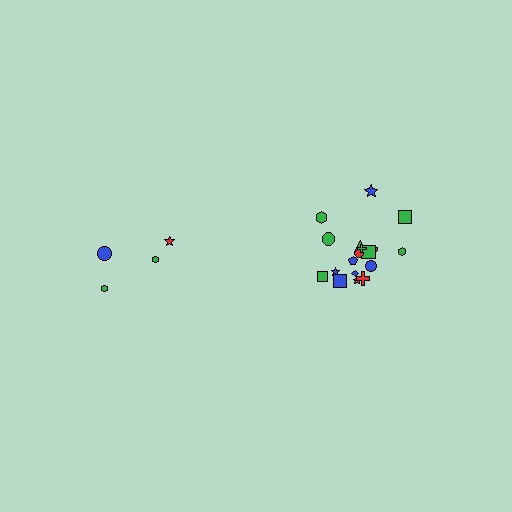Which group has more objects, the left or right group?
The right group.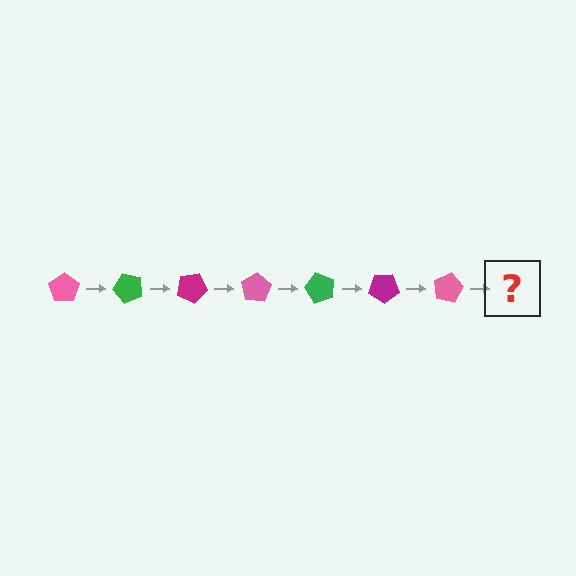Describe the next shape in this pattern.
It should be a green pentagon, rotated 350 degrees from the start.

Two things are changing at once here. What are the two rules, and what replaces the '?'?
The two rules are that it rotates 50 degrees each step and the color cycles through pink, green, and magenta. The '?' should be a green pentagon, rotated 350 degrees from the start.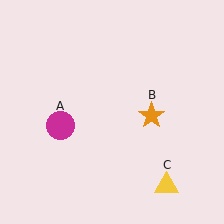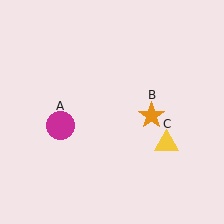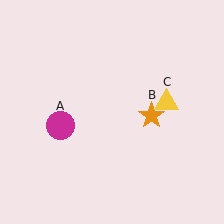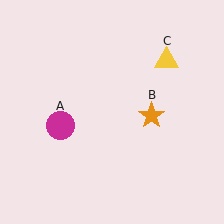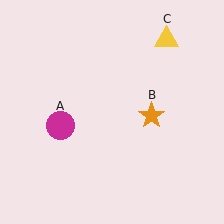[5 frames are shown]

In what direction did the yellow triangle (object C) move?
The yellow triangle (object C) moved up.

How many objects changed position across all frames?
1 object changed position: yellow triangle (object C).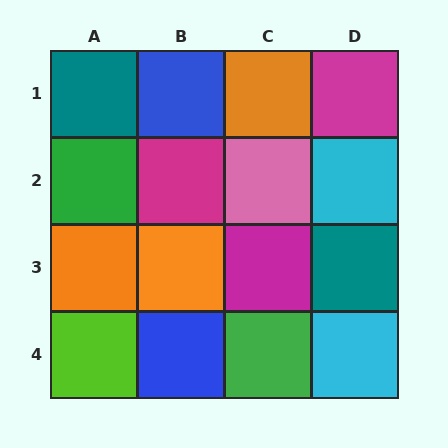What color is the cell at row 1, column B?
Blue.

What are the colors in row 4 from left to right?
Lime, blue, green, cyan.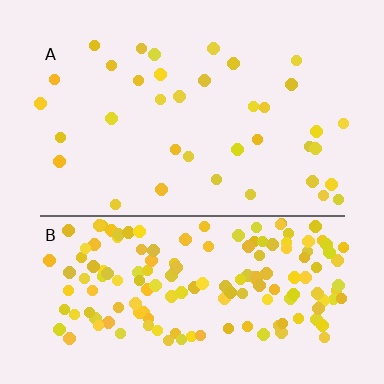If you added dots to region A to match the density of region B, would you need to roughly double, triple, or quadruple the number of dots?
Approximately quadruple.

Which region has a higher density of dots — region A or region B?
B (the bottom).